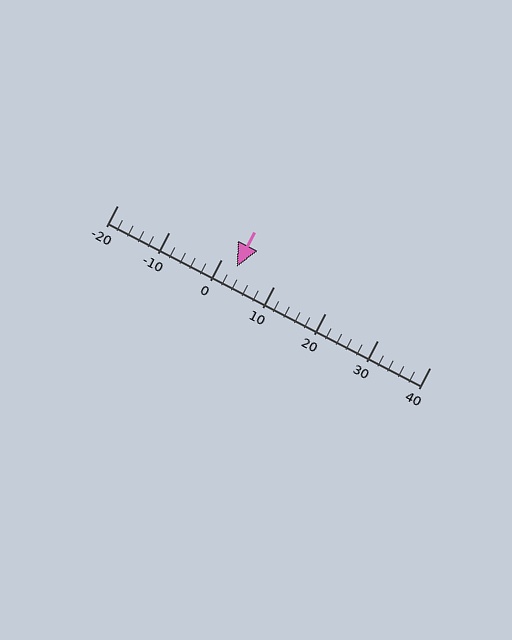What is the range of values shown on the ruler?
The ruler shows values from -20 to 40.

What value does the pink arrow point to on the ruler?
The pink arrow points to approximately 3.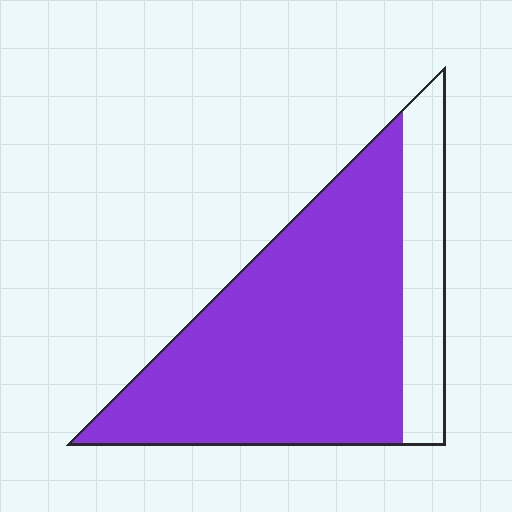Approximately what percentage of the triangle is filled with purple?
Approximately 80%.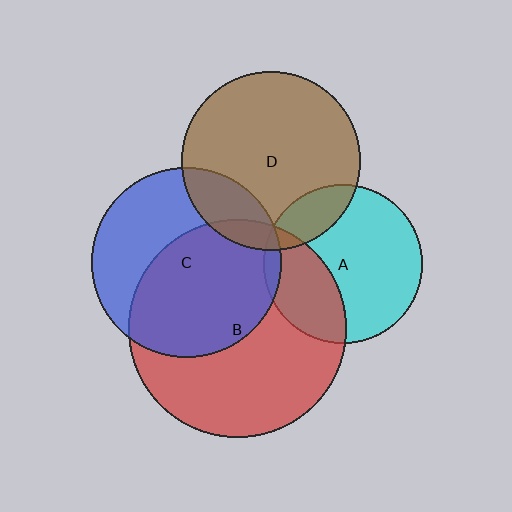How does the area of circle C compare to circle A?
Approximately 1.4 times.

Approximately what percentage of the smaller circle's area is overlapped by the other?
Approximately 10%.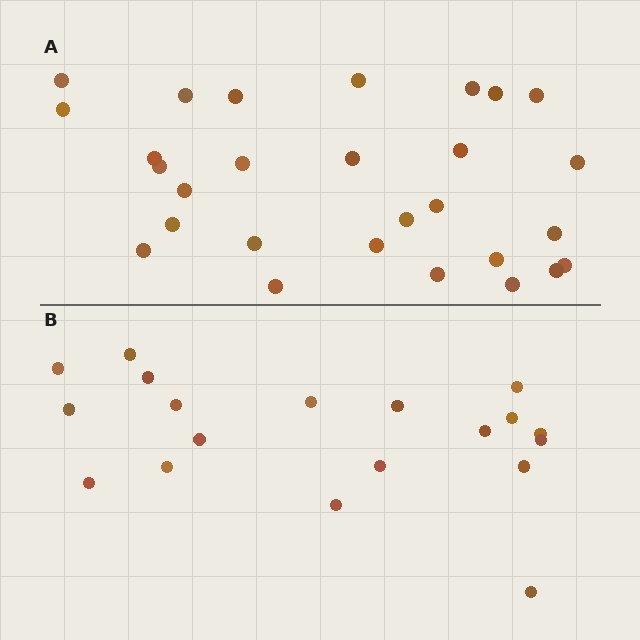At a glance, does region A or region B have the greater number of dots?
Region A (the top region) has more dots.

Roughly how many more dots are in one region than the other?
Region A has roughly 8 or so more dots than region B.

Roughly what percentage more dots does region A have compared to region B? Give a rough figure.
About 45% more.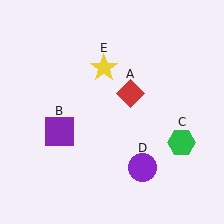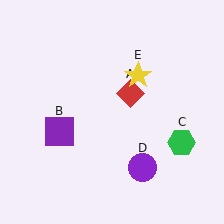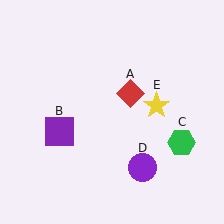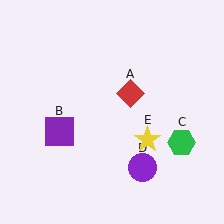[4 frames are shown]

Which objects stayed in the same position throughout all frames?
Red diamond (object A) and purple square (object B) and green hexagon (object C) and purple circle (object D) remained stationary.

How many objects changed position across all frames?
1 object changed position: yellow star (object E).